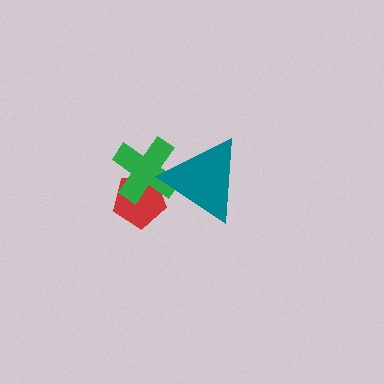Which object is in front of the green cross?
The teal triangle is in front of the green cross.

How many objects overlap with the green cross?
2 objects overlap with the green cross.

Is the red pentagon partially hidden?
Yes, it is partially covered by another shape.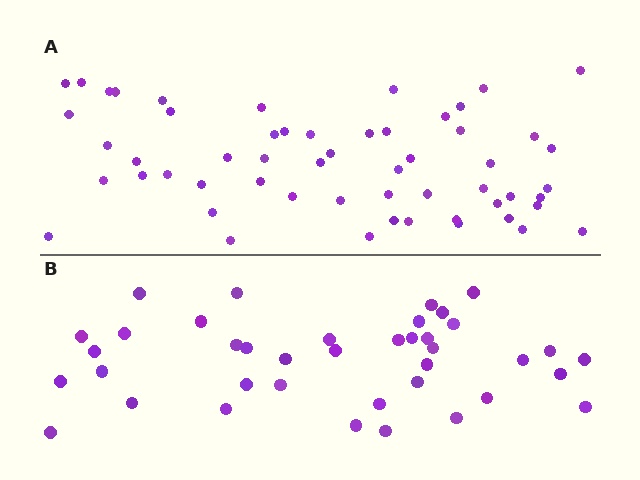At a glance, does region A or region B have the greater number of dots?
Region A (the top region) has more dots.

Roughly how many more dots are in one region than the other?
Region A has approximately 15 more dots than region B.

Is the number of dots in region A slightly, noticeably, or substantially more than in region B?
Region A has noticeably more, but not dramatically so. The ratio is roughly 1.4 to 1.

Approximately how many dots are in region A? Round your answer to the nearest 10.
About 60 dots. (The exact count is 56, which rounds to 60.)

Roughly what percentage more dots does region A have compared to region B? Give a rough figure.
About 45% more.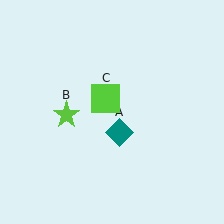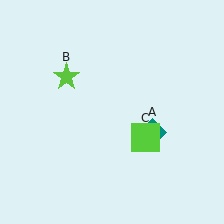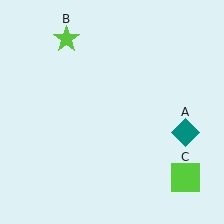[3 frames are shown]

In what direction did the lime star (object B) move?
The lime star (object B) moved up.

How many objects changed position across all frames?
3 objects changed position: teal diamond (object A), lime star (object B), lime square (object C).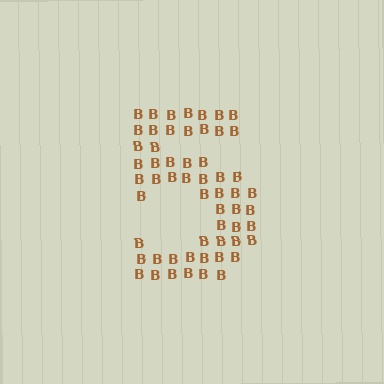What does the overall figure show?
The overall figure shows the digit 5.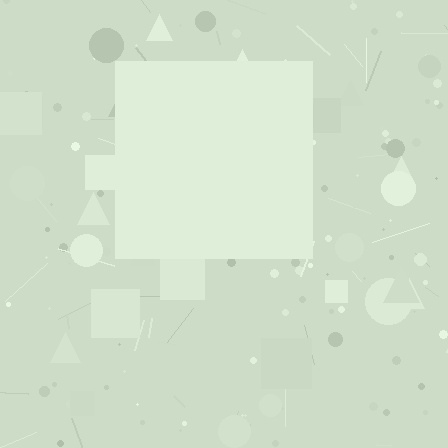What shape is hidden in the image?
A square is hidden in the image.